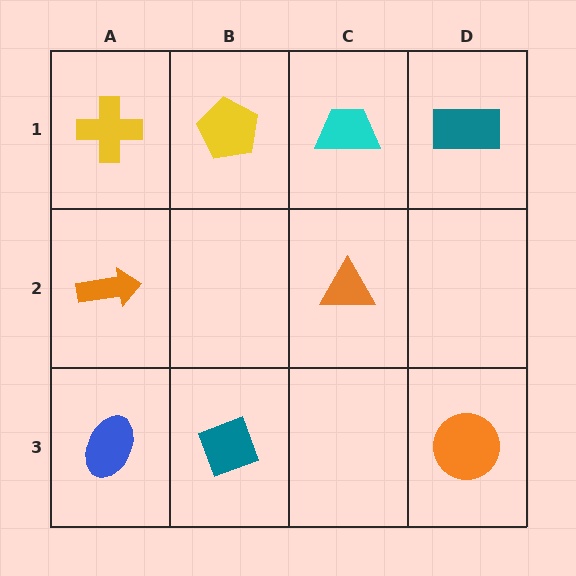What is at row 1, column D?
A teal rectangle.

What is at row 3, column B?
A teal diamond.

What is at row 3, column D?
An orange circle.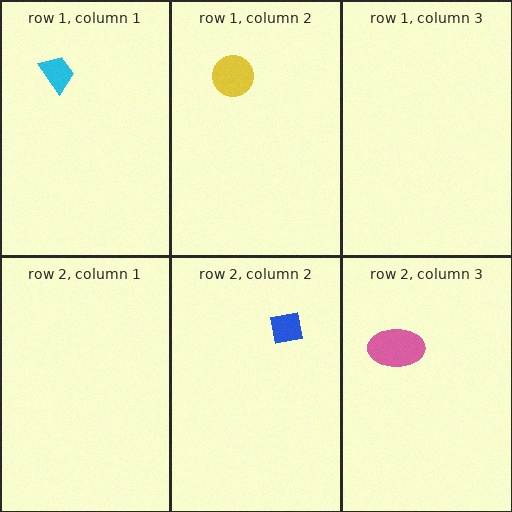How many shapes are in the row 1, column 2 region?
1.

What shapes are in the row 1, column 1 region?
The cyan trapezoid.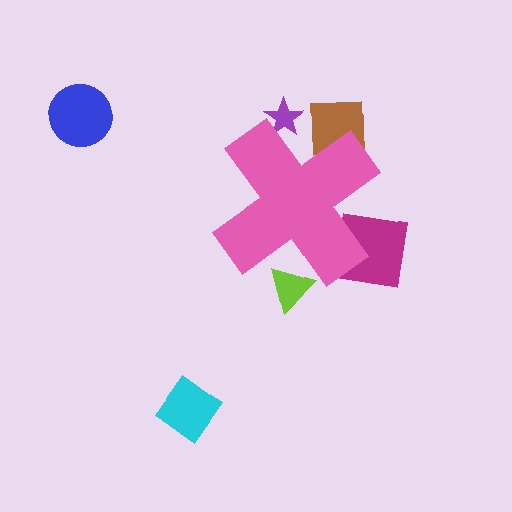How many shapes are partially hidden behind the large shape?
4 shapes are partially hidden.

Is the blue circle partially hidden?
No, the blue circle is fully visible.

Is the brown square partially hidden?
Yes, the brown square is partially hidden behind the pink cross.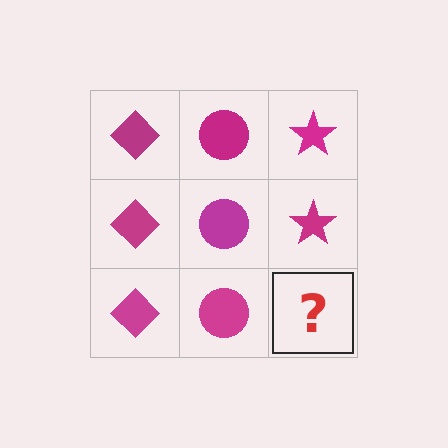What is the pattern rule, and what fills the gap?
The rule is that each column has a consistent shape. The gap should be filled with a magenta star.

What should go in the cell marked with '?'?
The missing cell should contain a magenta star.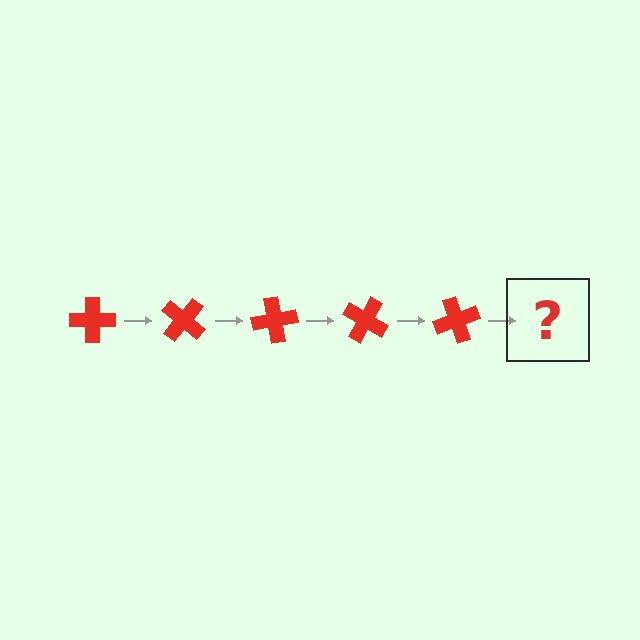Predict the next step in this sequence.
The next step is a red cross rotated 200 degrees.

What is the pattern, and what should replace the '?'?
The pattern is that the cross rotates 40 degrees each step. The '?' should be a red cross rotated 200 degrees.